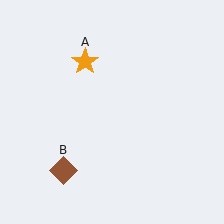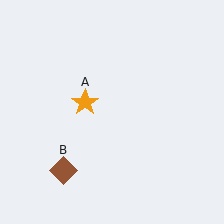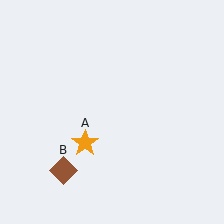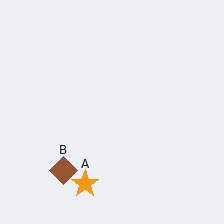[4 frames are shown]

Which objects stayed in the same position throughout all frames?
Brown diamond (object B) remained stationary.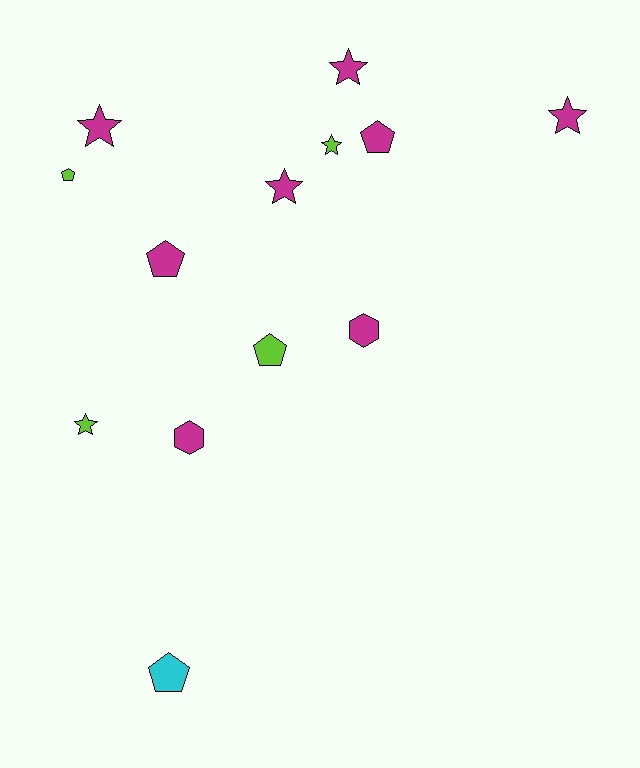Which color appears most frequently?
Magenta, with 8 objects.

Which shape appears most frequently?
Star, with 6 objects.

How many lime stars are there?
There are 2 lime stars.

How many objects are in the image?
There are 13 objects.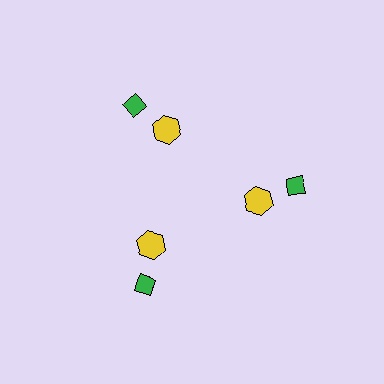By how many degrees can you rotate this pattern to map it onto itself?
The pattern maps onto itself every 120 degrees of rotation.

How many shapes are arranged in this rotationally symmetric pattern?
There are 6 shapes, arranged in 3 groups of 2.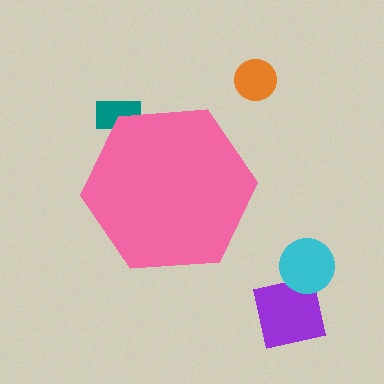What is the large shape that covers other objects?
A pink hexagon.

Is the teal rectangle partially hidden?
Yes, the teal rectangle is partially hidden behind the pink hexagon.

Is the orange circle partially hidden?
No, the orange circle is fully visible.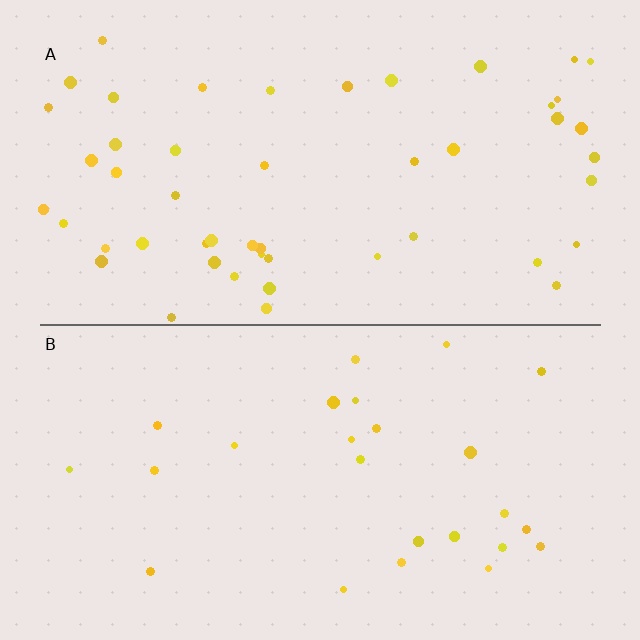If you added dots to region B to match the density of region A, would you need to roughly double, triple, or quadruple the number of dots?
Approximately double.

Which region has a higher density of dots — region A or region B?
A (the top).